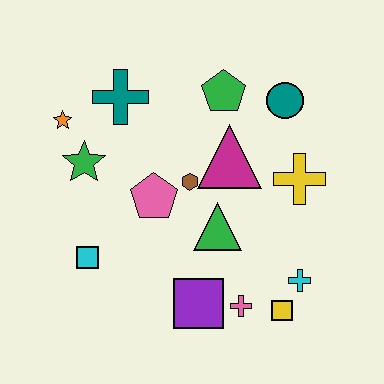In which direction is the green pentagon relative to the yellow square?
The green pentagon is above the yellow square.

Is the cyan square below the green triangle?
Yes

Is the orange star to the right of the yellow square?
No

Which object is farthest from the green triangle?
The orange star is farthest from the green triangle.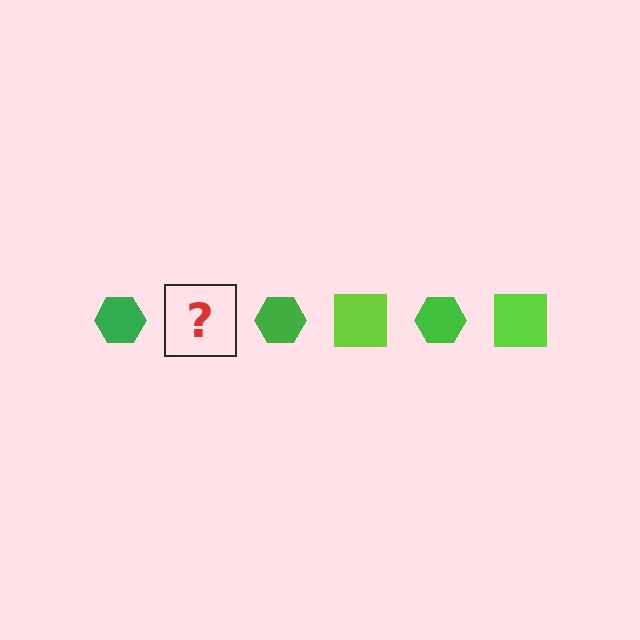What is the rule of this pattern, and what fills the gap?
The rule is that the pattern alternates between green hexagon and lime square. The gap should be filled with a lime square.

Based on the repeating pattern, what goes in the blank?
The blank should be a lime square.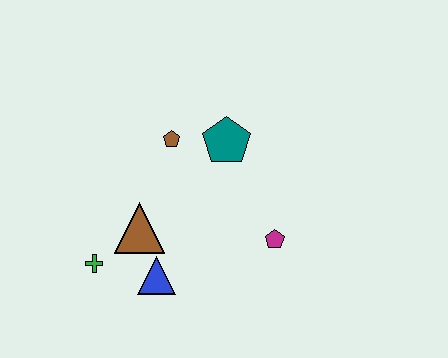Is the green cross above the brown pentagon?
No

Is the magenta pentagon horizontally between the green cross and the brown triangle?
No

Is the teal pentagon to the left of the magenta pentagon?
Yes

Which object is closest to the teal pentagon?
The brown pentagon is closest to the teal pentagon.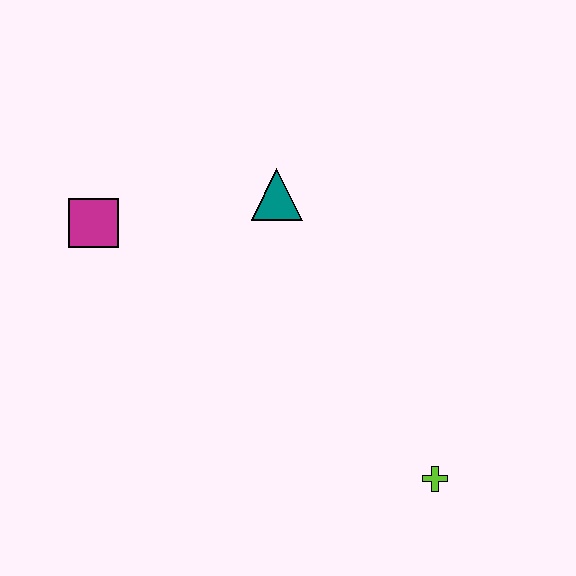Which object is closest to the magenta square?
The teal triangle is closest to the magenta square.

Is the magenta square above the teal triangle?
No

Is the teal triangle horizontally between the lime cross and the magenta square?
Yes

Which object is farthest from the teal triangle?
The lime cross is farthest from the teal triangle.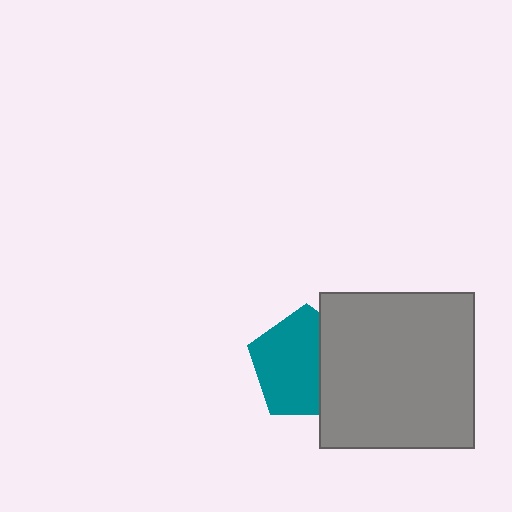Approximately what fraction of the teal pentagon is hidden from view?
Roughly 34% of the teal pentagon is hidden behind the gray square.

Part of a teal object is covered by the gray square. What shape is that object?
It is a pentagon.